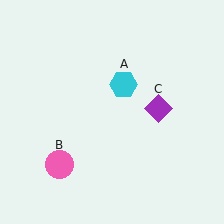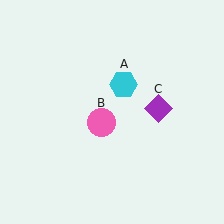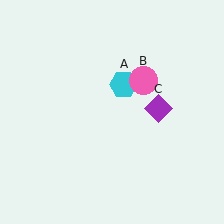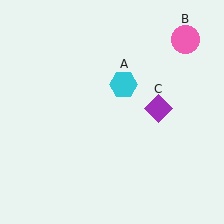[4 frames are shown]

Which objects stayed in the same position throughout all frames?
Cyan hexagon (object A) and purple diamond (object C) remained stationary.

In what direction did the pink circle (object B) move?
The pink circle (object B) moved up and to the right.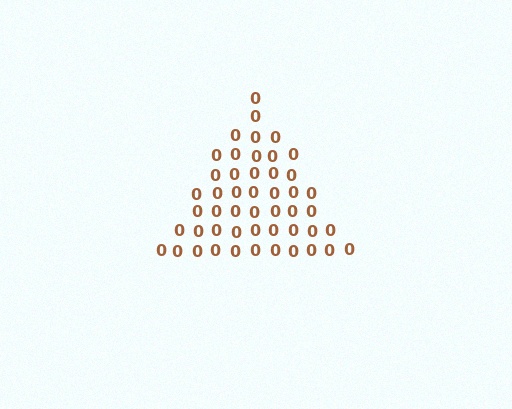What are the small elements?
The small elements are digit 0's.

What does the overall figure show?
The overall figure shows a triangle.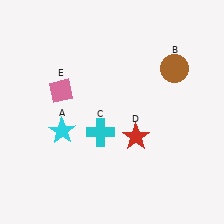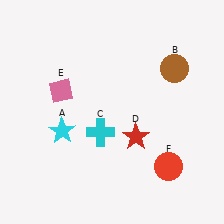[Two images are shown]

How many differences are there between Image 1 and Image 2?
There is 1 difference between the two images.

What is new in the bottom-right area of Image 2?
A red circle (F) was added in the bottom-right area of Image 2.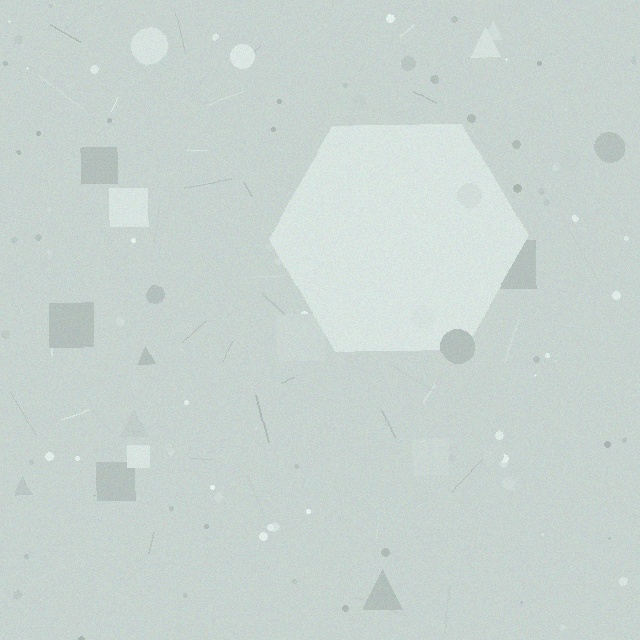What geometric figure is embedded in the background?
A hexagon is embedded in the background.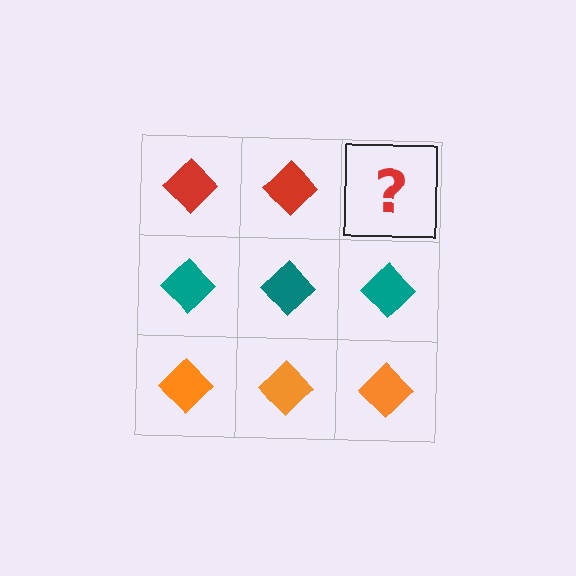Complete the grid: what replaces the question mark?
The question mark should be replaced with a red diamond.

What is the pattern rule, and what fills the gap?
The rule is that each row has a consistent color. The gap should be filled with a red diamond.